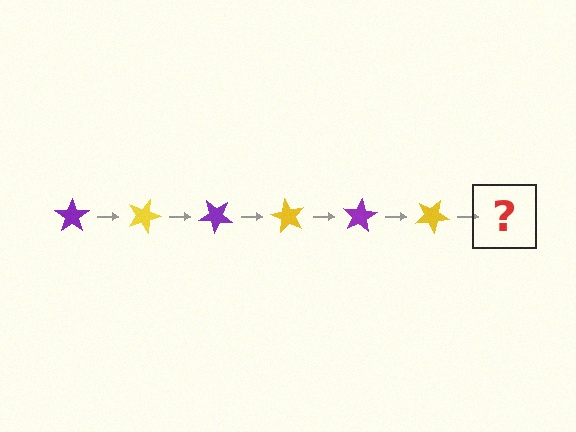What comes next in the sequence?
The next element should be a purple star, rotated 120 degrees from the start.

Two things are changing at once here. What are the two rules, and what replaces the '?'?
The two rules are that it rotates 20 degrees each step and the color cycles through purple and yellow. The '?' should be a purple star, rotated 120 degrees from the start.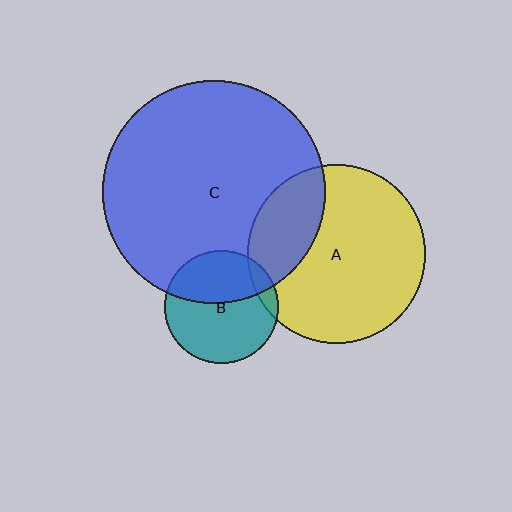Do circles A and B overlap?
Yes.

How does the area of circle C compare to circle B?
Approximately 3.9 times.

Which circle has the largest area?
Circle C (blue).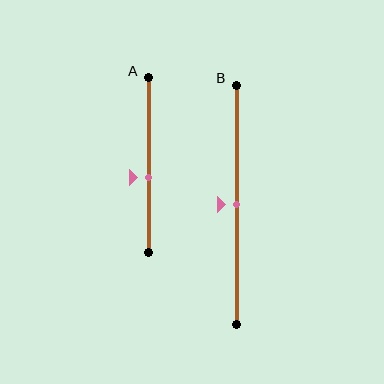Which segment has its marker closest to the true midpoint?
Segment B has its marker closest to the true midpoint.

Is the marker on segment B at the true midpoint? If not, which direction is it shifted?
Yes, the marker on segment B is at the true midpoint.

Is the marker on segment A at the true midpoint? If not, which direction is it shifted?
No, the marker on segment A is shifted downward by about 7% of the segment length.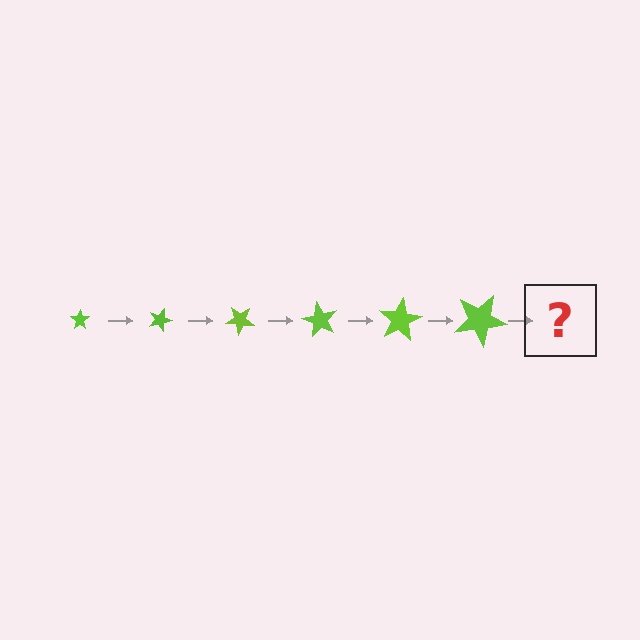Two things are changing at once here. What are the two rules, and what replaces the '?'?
The two rules are that the star grows larger each step and it rotates 20 degrees each step. The '?' should be a star, larger than the previous one and rotated 120 degrees from the start.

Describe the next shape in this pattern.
It should be a star, larger than the previous one and rotated 120 degrees from the start.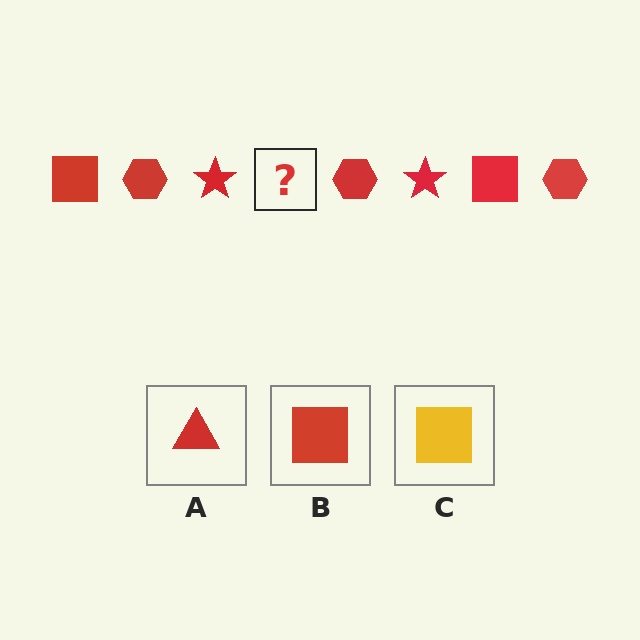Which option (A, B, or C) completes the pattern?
B.